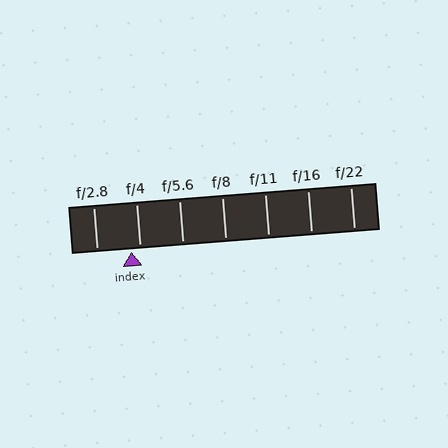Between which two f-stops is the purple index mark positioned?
The index mark is between f/2.8 and f/4.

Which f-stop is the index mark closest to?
The index mark is closest to f/4.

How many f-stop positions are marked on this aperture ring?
There are 7 f-stop positions marked.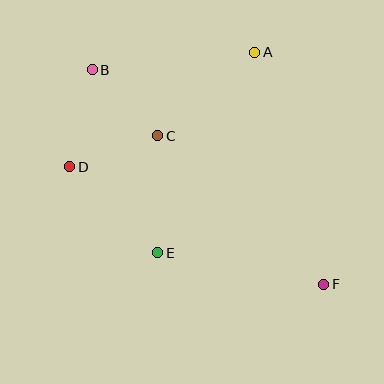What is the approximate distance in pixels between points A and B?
The distance between A and B is approximately 164 pixels.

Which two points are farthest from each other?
Points B and F are farthest from each other.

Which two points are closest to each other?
Points B and C are closest to each other.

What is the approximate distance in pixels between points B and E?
The distance between B and E is approximately 195 pixels.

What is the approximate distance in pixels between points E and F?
The distance between E and F is approximately 169 pixels.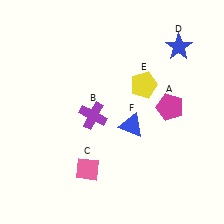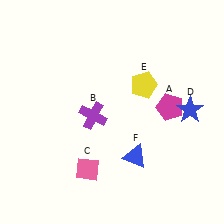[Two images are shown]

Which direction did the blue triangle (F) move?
The blue triangle (F) moved down.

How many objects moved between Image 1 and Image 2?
2 objects moved between the two images.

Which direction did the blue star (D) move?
The blue star (D) moved down.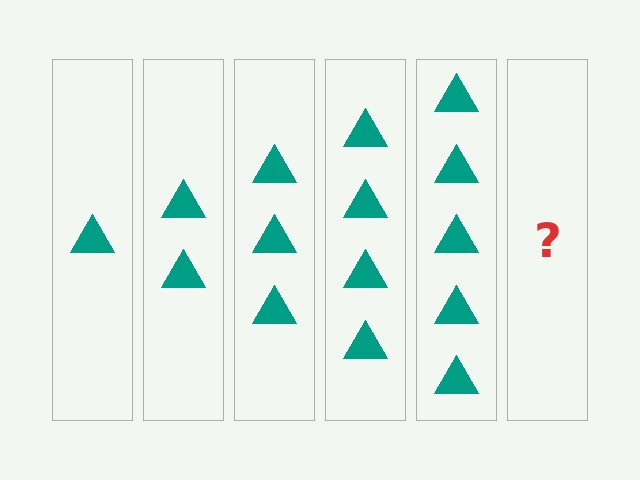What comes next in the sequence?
The next element should be 6 triangles.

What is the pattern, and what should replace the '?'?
The pattern is that each step adds one more triangle. The '?' should be 6 triangles.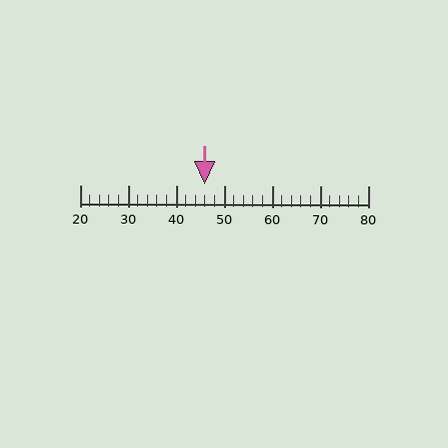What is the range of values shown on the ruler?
The ruler shows values from 20 to 80.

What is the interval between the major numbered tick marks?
The major tick marks are spaced 10 units apart.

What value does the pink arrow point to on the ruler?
The pink arrow points to approximately 46.